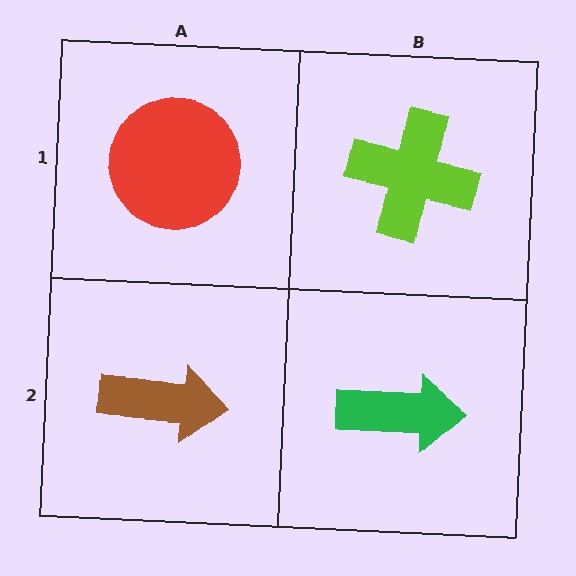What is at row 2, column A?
A brown arrow.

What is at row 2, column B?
A green arrow.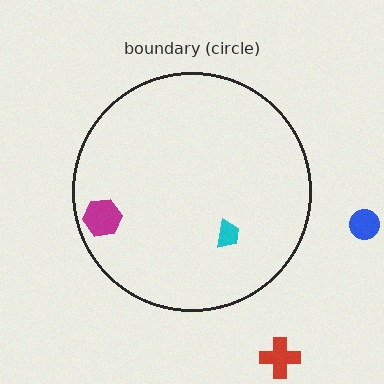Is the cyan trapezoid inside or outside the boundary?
Inside.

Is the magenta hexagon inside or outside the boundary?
Inside.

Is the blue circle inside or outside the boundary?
Outside.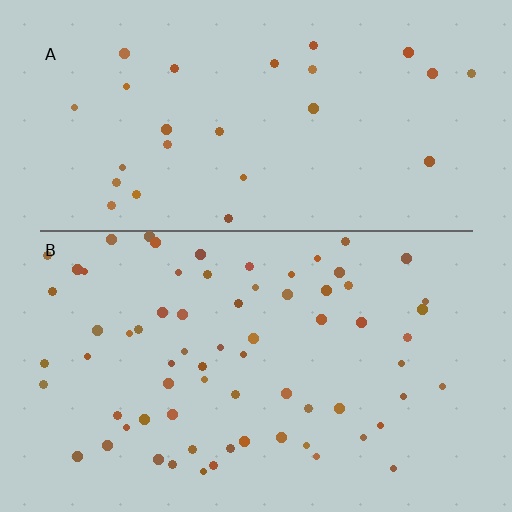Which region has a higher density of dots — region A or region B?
B (the bottom).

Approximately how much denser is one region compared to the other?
Approximately 2.6× — region B over region A.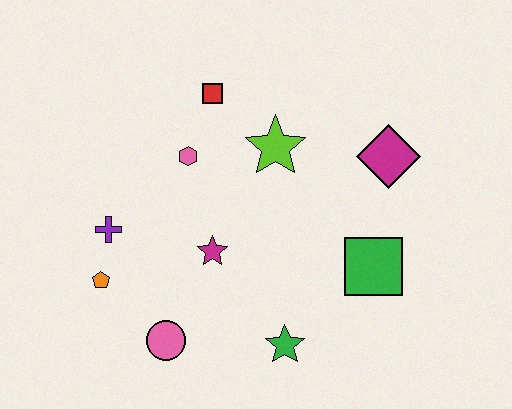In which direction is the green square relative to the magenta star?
The green square is to the right of the magenta star.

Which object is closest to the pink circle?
The orange pentagon is closest to the pink circle.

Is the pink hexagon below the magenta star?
No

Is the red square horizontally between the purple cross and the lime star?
Yes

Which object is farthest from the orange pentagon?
The magenta diamond is farthest from the orange pentagon.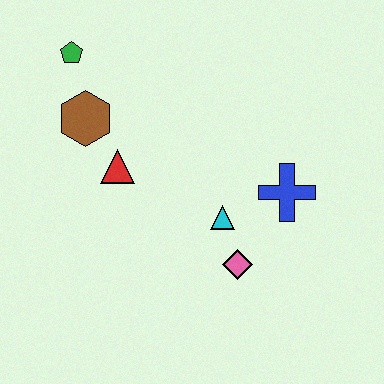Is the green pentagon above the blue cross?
Yes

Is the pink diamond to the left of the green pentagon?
No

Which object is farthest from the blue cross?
The green pentagon is farthest from the blue cross.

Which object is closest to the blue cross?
The cyan triangle is closest to the blue cross.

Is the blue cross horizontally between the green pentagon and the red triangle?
No